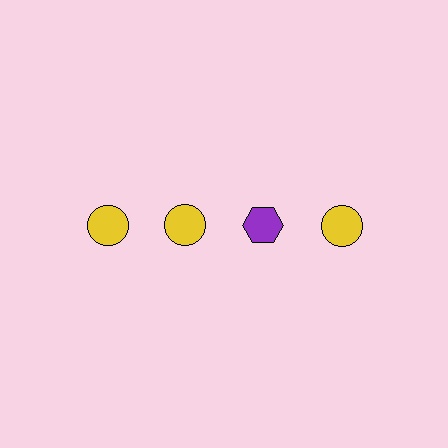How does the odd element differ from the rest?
It differs in both color (purple instead of yellow) and shape (hexagon instead of circle).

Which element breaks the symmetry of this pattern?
The purple hexagon in the top row, center column breaks the symmetry. All other shapes are yellow circles.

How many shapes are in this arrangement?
There are 4 shapes arranged in a grid pattern.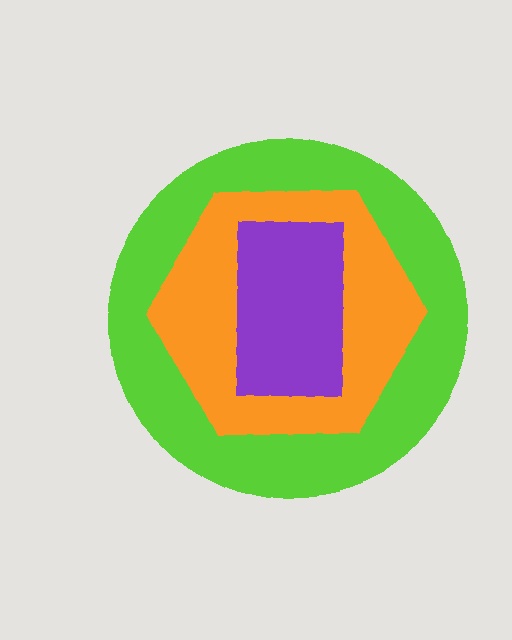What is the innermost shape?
The purple rectangle.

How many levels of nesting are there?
3.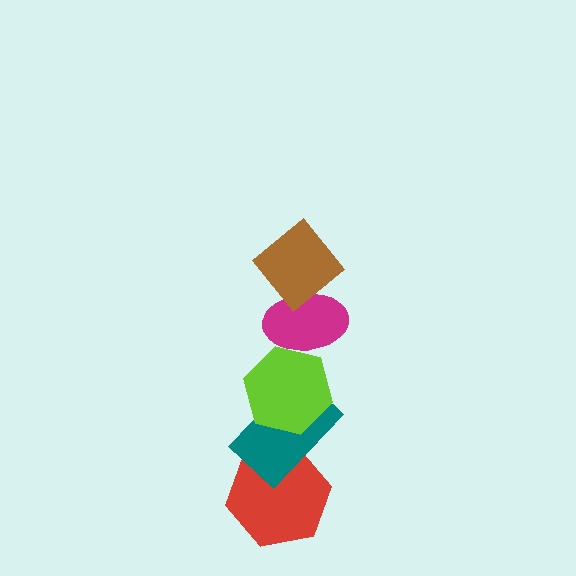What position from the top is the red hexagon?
The red hexagon is 5th from the top.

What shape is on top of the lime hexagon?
The magenta ellipse is on top of the lime hexagon.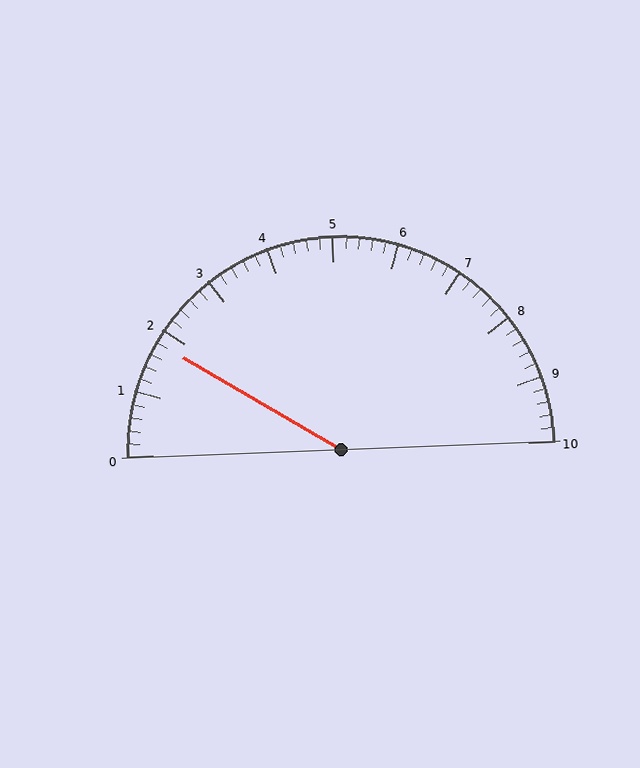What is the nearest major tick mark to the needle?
The nearest major tick mark is 2.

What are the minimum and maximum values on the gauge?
The gauge ranges from 0 to 10.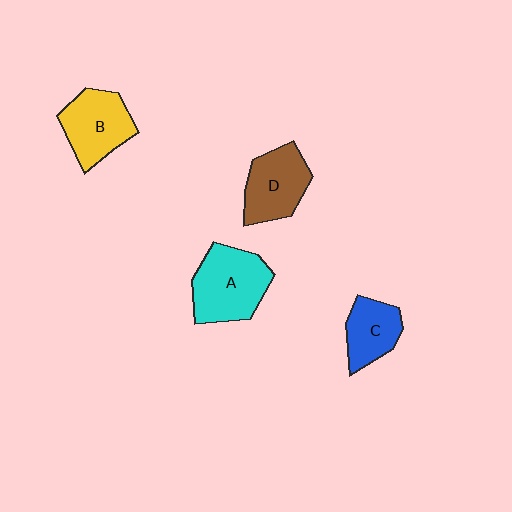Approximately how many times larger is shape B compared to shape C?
Approximately 1.3 times.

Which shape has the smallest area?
Shape C (blue).